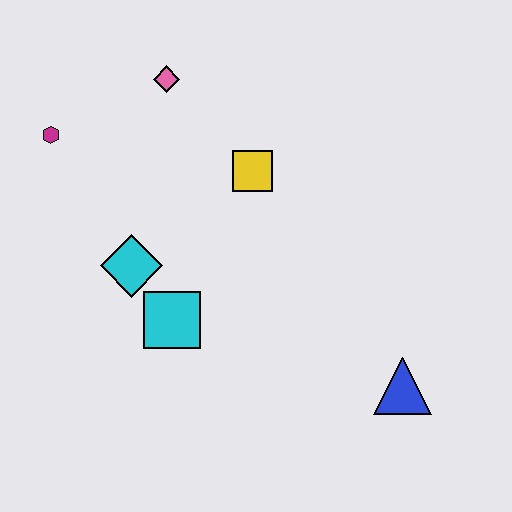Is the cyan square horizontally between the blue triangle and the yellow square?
No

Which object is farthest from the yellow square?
The blue triangle is farthest from the yellow square.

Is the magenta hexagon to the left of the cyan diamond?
Yes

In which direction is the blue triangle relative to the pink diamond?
The blue triangle is below the pink diamond.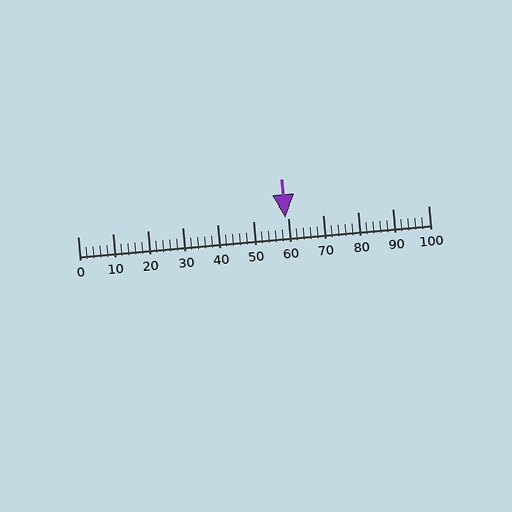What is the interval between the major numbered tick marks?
The major tick marks are spaced 10 units apart.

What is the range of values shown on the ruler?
The ruler shows values from 0 to 100.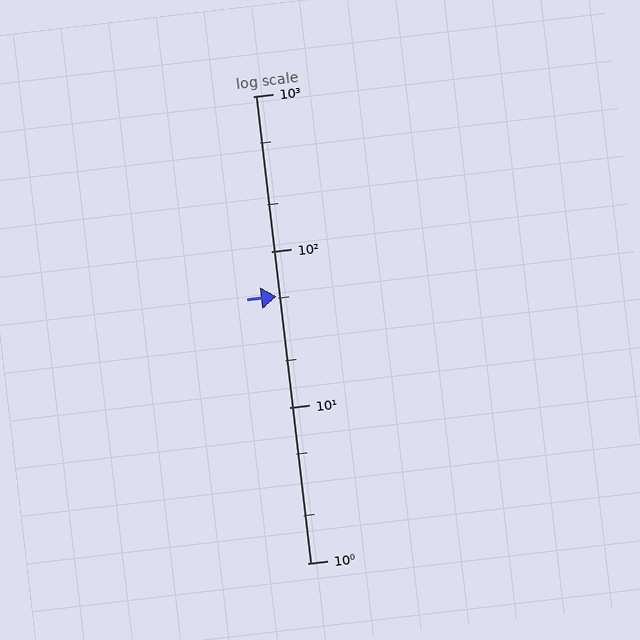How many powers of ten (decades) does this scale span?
The scale spans 3 decades, from 1 to 1000.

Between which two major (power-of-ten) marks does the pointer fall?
The pointer is between 10 and 100.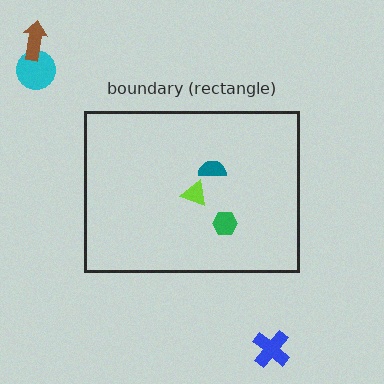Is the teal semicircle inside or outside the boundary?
Inside.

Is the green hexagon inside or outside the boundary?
Inside.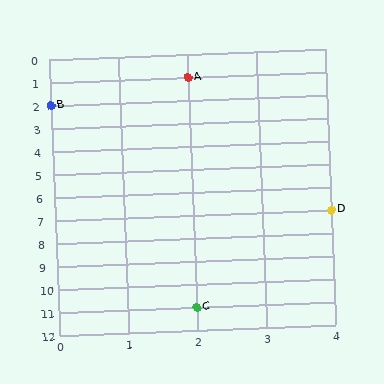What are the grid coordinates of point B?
Point B is at grid coordinates (0, 2).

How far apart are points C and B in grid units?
Points C and B are 2 columns and 9 rows apart (about 9.2 grid units diagonally).